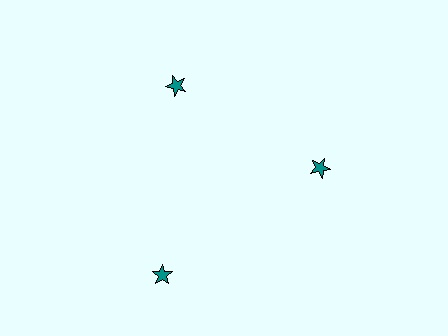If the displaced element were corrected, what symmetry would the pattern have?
It would have 3-fold rotational symmetry — the pattern would map onto itself every 120 degrees.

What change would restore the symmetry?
The symmetry would be restored by moving it inward, back onto the ring so that all 3 stars sit at equal angles and equal distance from the center.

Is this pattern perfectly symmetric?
No. The 3 teal stars are arranged in a ring, but one element near the 7 o'clock position is pushed outward from the center, breaking the 3-fold rotational symmetry.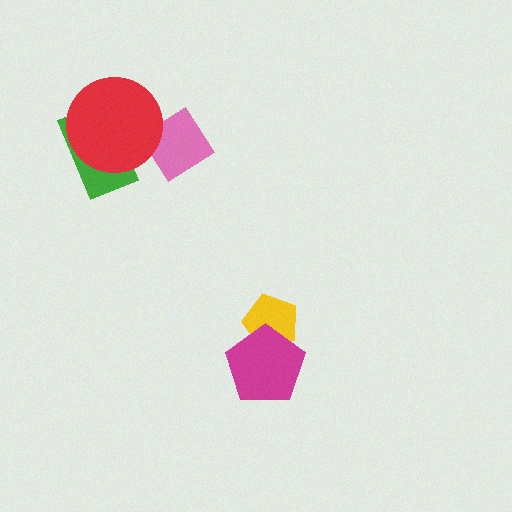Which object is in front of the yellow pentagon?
The magenta pentagon is in front of the yellow pentagon.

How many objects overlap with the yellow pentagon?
1 object overlaps with the yellow pentagon.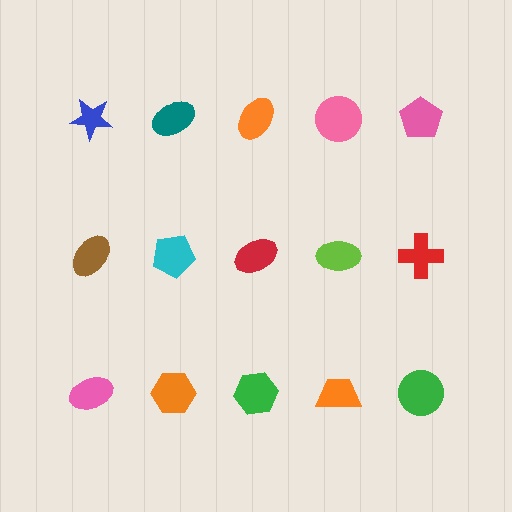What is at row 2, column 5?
A red cross.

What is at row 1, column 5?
A pink pentagon.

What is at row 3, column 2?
An orange hexagon.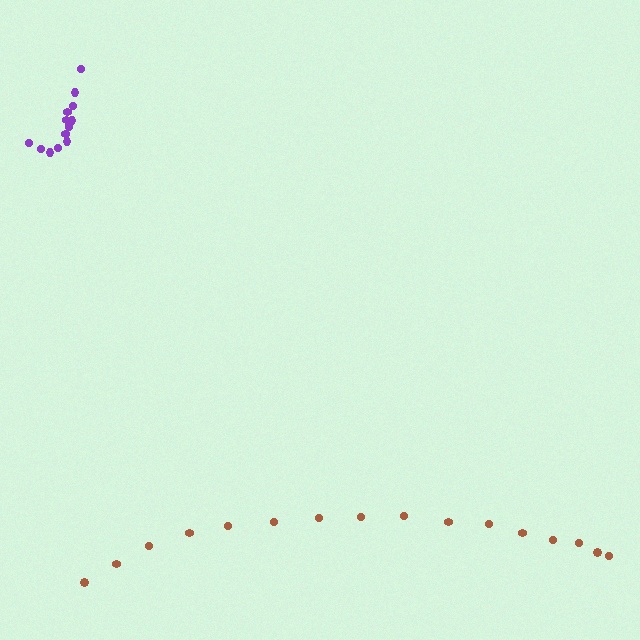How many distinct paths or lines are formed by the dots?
There are 2 distinct paths.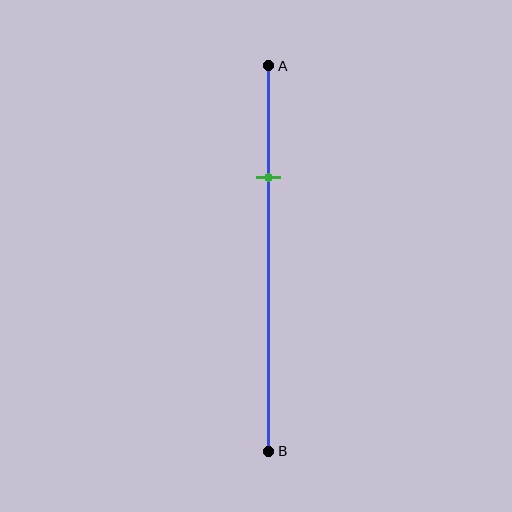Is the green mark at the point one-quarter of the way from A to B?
No, the mark is at about 30% from A, not at the 25% one-quarter point.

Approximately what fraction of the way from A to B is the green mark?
The green mark is approximately 30% of the way from A to B.